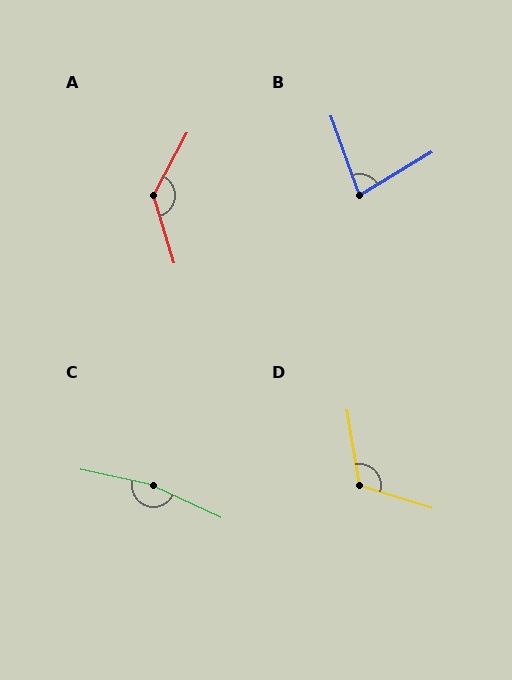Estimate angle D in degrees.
Approximately 116 degrees.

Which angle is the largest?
C, at approximately 167 degrees.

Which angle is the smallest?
B, at approximately 79 degrees.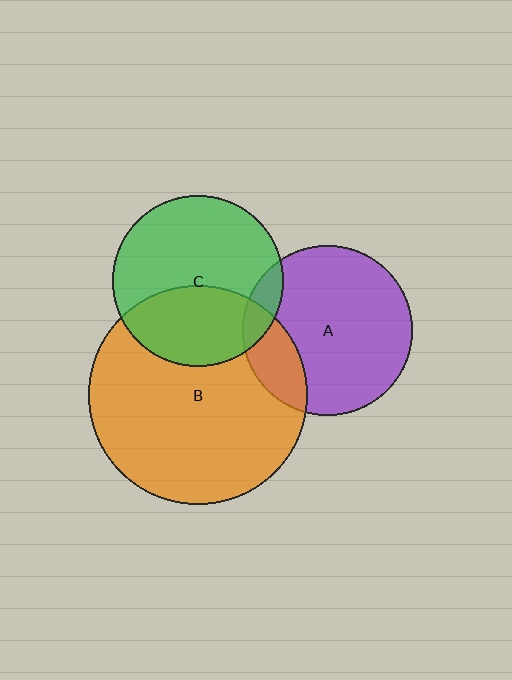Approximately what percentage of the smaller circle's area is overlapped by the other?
Approximately 10%.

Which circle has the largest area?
Circle B (orange).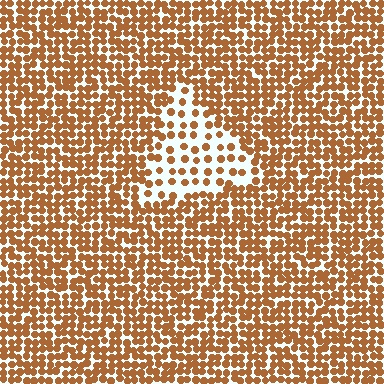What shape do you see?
I see a triangle.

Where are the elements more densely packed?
The elements are more densely packed outside the triangle boundary.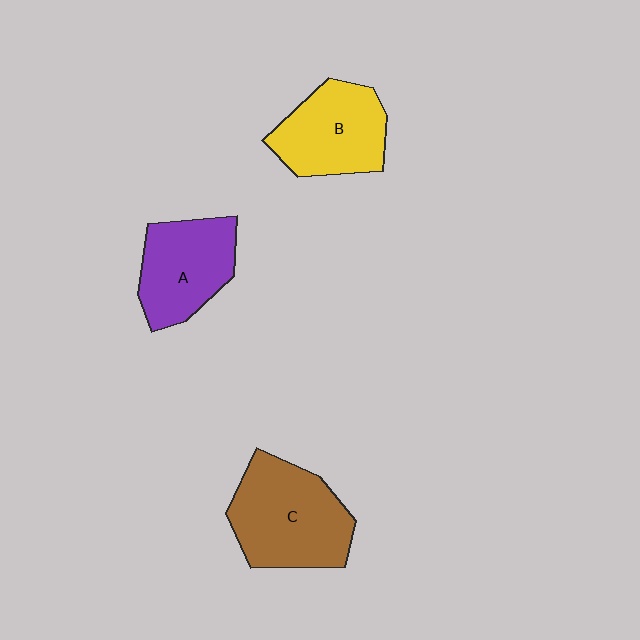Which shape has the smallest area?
Shape A (purple).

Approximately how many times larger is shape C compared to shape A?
Approximately 1.3 times.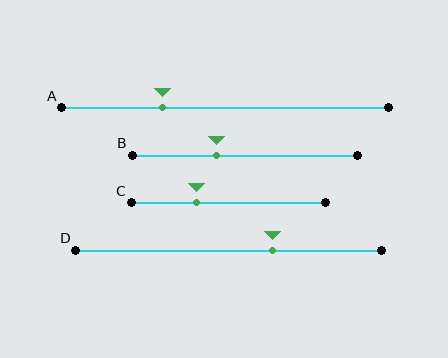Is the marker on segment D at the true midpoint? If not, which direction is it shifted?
No, the marker on segment D is shifted to the right by about 14% of the segment length.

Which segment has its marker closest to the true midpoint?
Segment B has its marker closest to the true midpoint.